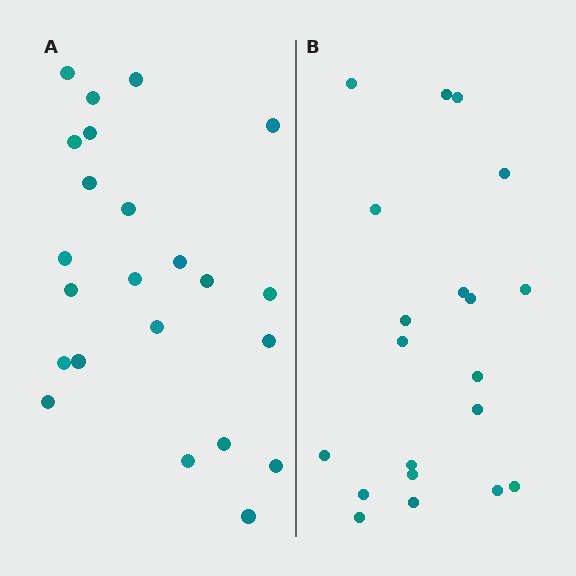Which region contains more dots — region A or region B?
Region A (the left region) has more dots.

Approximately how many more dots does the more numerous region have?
Region A has just a few more — roughly 2 or 3 more dots than region B.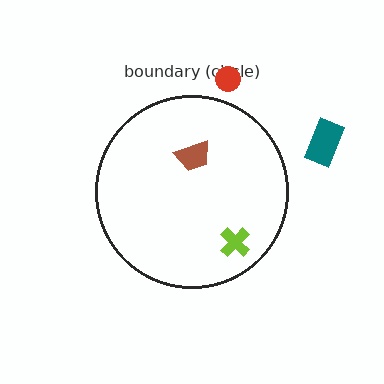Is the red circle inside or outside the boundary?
Outside.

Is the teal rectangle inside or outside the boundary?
Outside.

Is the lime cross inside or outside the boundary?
Inside.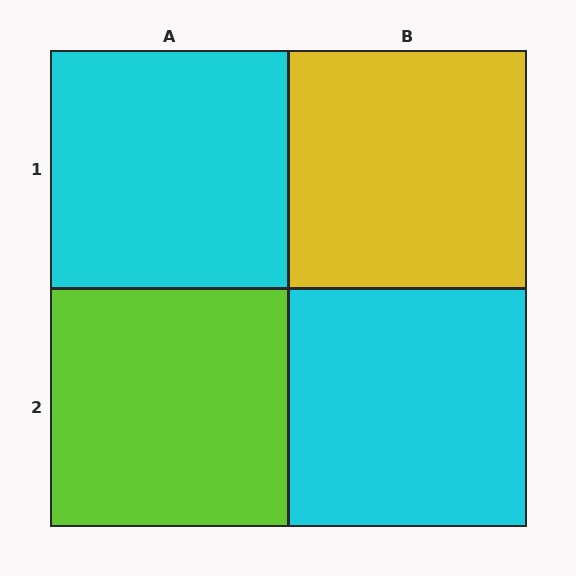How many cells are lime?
1 cell is lime.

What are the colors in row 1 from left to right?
Cyan, yellow.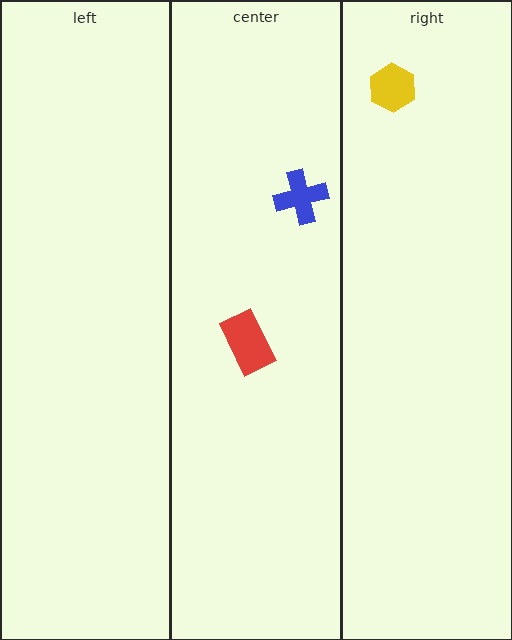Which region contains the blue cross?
The center region.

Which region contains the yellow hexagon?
The right region.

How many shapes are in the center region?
2.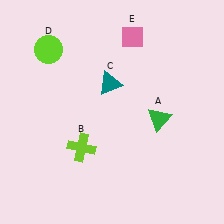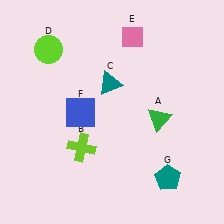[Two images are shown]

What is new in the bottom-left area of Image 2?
A blue square (F) was added in the bottom-left area of Image 2.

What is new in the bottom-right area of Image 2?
A teal pentagon (G) was added in the bottom-right area of Image 2.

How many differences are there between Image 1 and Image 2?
There are 2 differences between the two images.